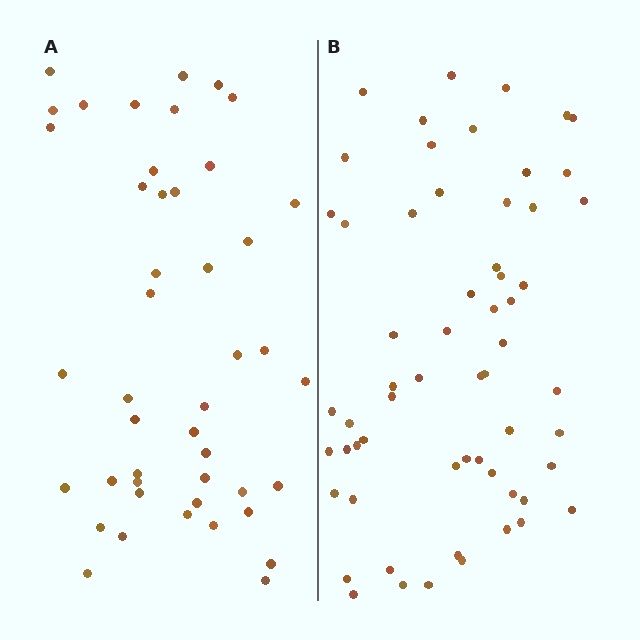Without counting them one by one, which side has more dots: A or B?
Region B (the right region) has more dots.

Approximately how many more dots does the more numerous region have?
Region B has approximately 15 more dots than region A.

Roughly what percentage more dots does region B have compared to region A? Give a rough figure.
About 35% more.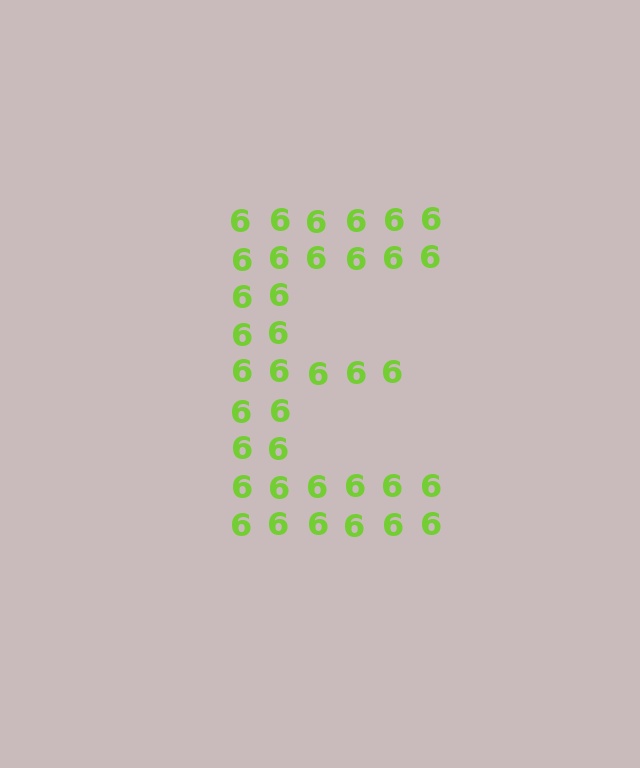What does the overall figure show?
The overall figure shows the letter E.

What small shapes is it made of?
It is made of small digit 6's.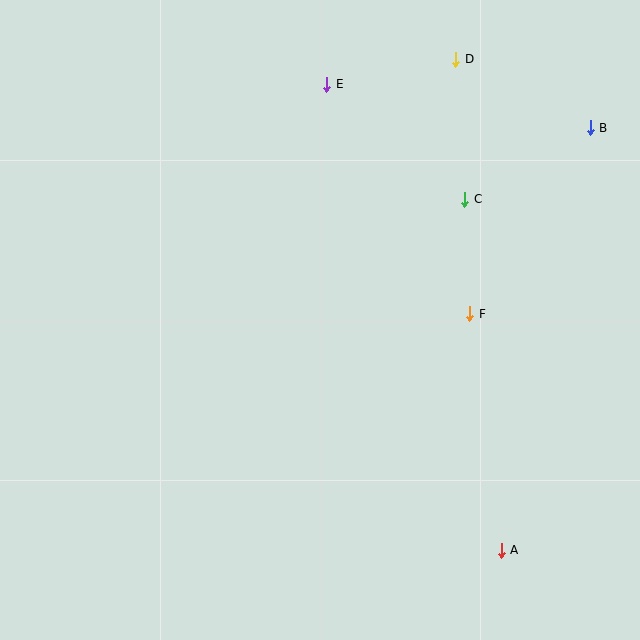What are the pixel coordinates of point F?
Point F is at (469, 314).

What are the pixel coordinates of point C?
Point C is at (465, 199).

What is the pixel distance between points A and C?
The distance between A and C is 353 pixels.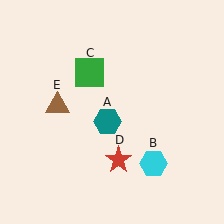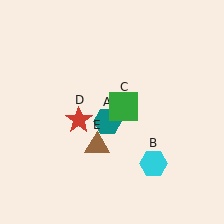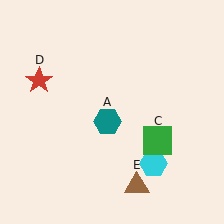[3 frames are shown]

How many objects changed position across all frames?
3 objects changed position: green square (object C), red star (object D), brown triangle (object E).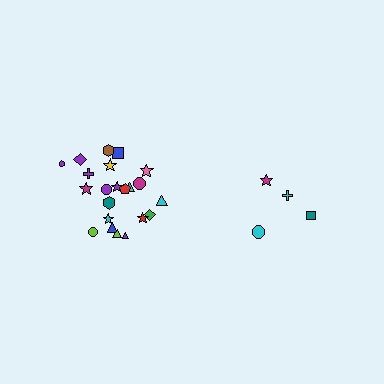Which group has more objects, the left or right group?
The left group.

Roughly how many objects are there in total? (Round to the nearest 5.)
Roughly 25 objects in total.